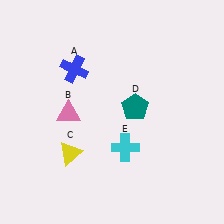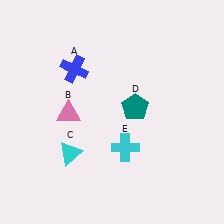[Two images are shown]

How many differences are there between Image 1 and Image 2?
There is 1 difference between the two images.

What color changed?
The triangle (C) changed from yellow in Image 1 to cyan in Image 2.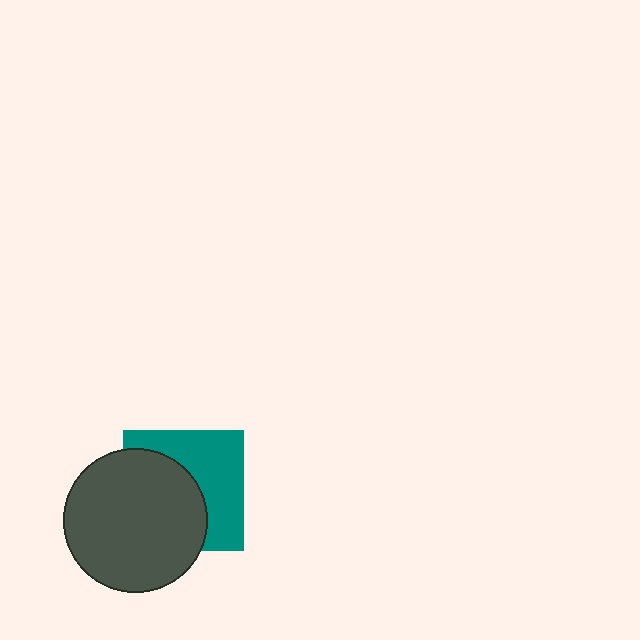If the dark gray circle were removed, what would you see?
You would see the complete teal square.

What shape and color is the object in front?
The object in front is a dark gray circle.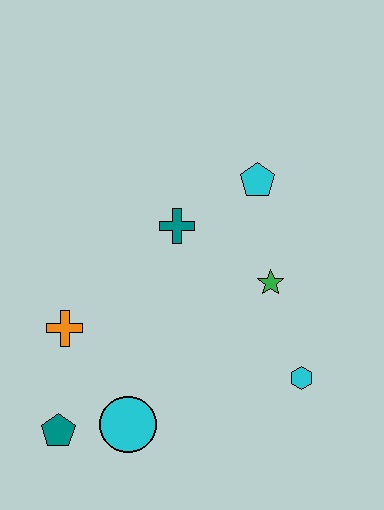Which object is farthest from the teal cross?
The teal pentagon is farthest from the teal cross.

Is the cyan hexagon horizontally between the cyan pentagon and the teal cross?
No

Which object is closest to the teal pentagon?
The cyan circle is closest to the teal pentagon.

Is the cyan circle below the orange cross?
Yes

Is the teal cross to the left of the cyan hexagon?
Yes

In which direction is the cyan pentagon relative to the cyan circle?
The cyan pentagon is above the cyan circle.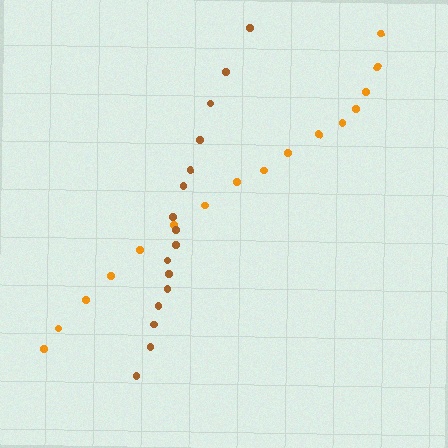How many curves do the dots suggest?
There are 2 distinct paths.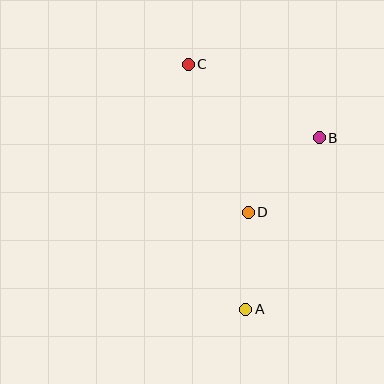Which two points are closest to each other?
Points A and D are closest to each other.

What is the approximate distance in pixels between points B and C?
The distance between B and C is approximately 150 pixels.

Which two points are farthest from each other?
Points A and C are farthest from each other.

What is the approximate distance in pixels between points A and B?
The distance between A and B is approximately 187 pixels.